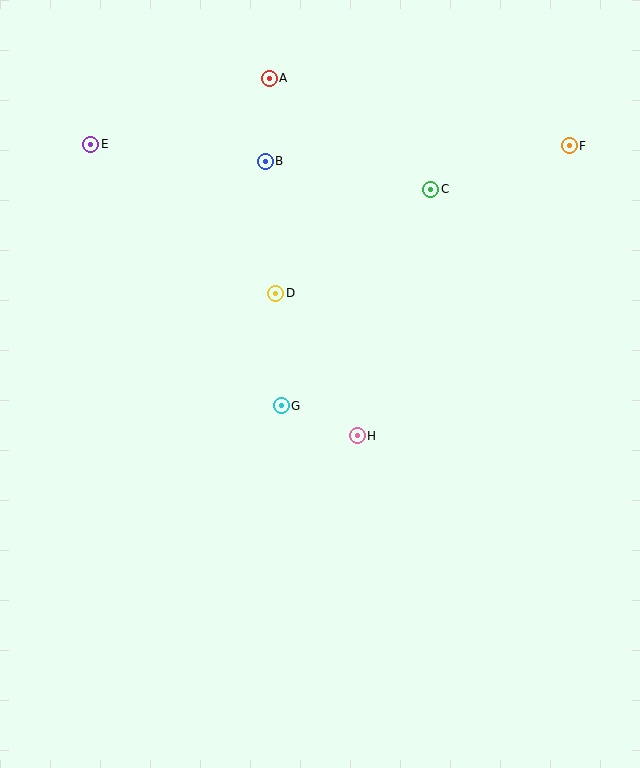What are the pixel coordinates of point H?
Point H is at (357, 436).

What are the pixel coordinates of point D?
Point D is at (276, 293).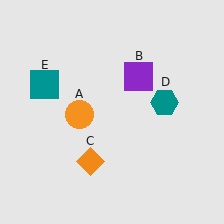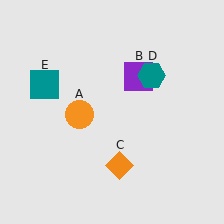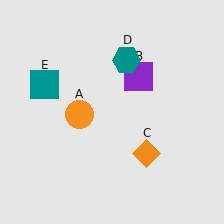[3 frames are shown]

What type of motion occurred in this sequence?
The orange diamond (object C), teal hexagon (object D) rotated counterclockwise around the center of the scene.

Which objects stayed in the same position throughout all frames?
Orange circle (object A) and purple square (object B) and teal square (object E) remained stationary.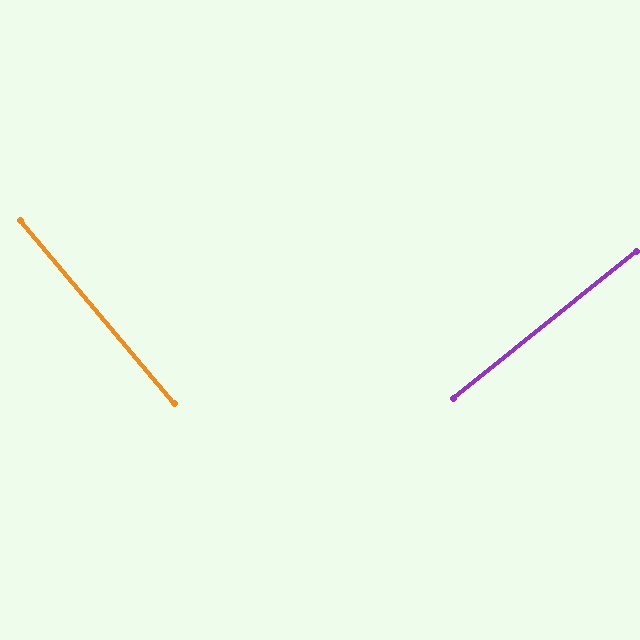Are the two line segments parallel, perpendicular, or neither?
Perpendicular — they meet at approximately 89°.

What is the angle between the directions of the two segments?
Approximately 89 degrees.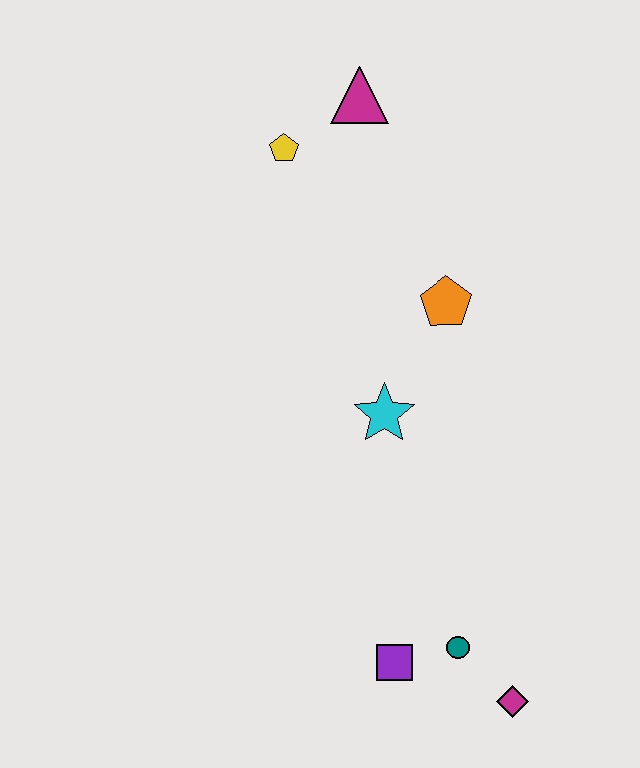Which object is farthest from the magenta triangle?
The magenta diamond is farthest from the magenta triangle.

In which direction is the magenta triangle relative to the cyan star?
The magenta triangle is above the cyan star.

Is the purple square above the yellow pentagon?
No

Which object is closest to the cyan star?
The orange pentagon is closest to the cyan star.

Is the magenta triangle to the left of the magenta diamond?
Yes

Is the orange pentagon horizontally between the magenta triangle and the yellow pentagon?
No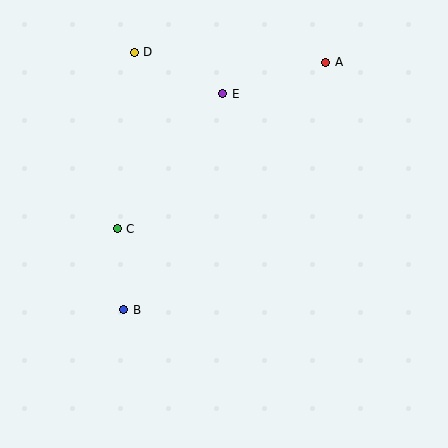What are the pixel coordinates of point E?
Point E is at (223, 94).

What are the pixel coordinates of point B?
Point B is at (124, 310).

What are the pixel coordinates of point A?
Point A is at (326, 62).